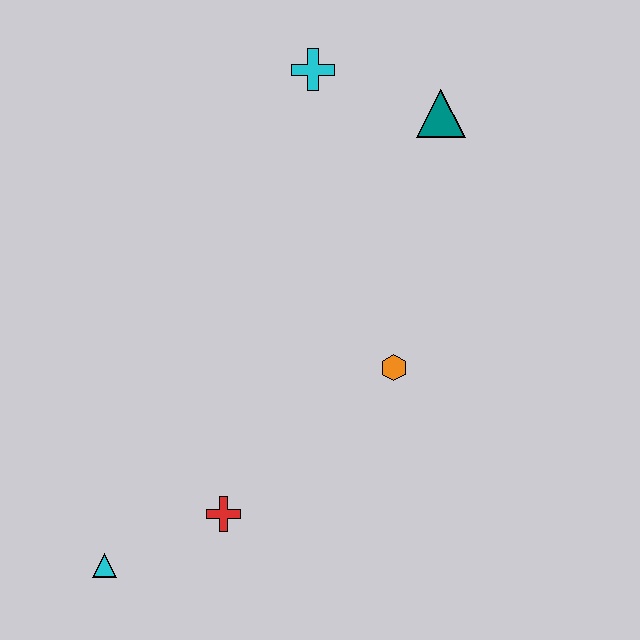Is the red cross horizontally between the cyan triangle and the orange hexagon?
Yes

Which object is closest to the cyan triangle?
The red cross is closest to the cyan triangle.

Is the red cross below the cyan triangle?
No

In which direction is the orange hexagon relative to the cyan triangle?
The orange hexagon is to the right of the cyan triangle.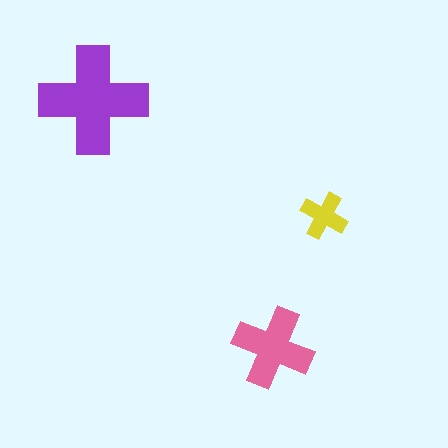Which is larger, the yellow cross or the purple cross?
The purple one.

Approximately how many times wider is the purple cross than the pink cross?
About 1.5 times wider.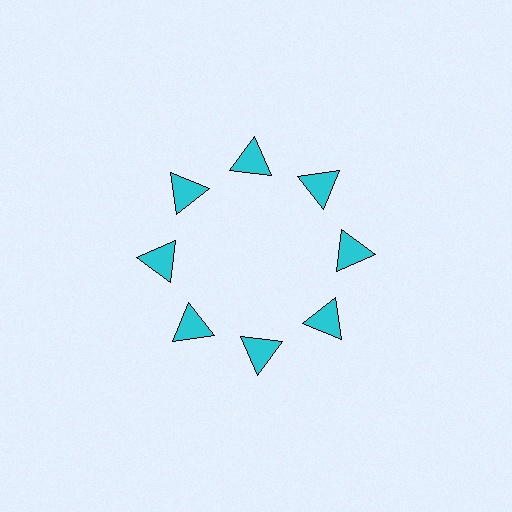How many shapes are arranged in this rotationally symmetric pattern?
There are 8 shapes, arranged in 8 groups of 1.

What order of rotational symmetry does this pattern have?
This pattern has 8-fold rotational symmetry.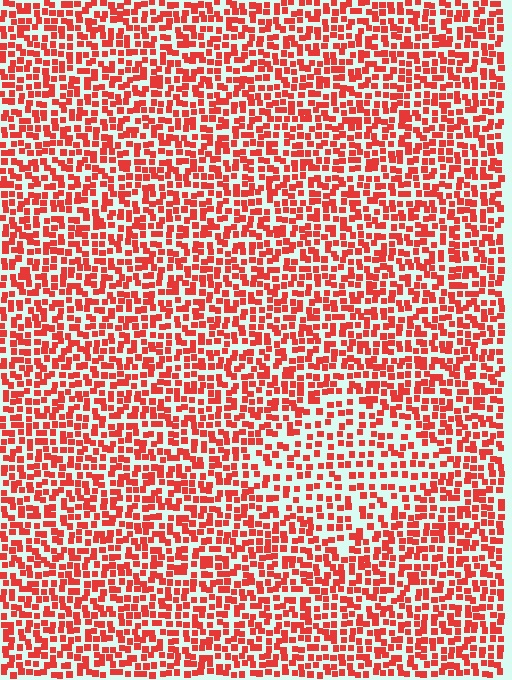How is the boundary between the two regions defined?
The boundary is defined by a change in element density (approximately 1.6x ratio). All elements are the same color, size, and shape.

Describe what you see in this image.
The image contains small red elements arranged at two different densities. A diamond-shaped region is visible where the elements are less densely packed than the surrounding area.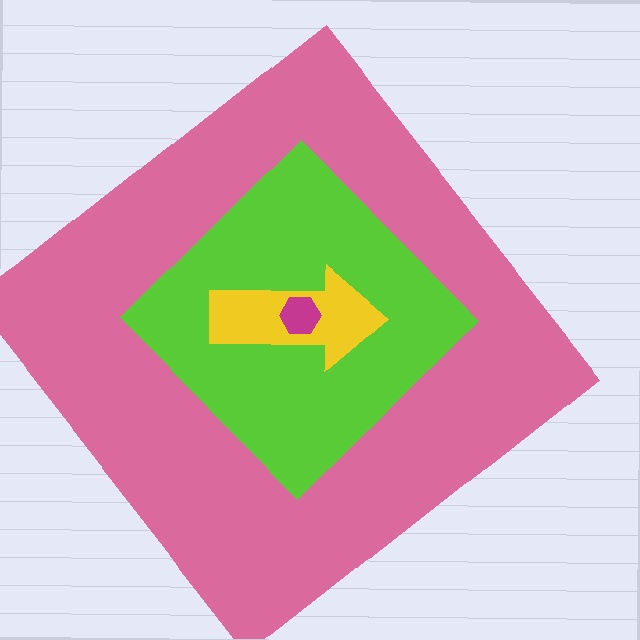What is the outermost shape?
The pink diamond.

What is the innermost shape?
The magenta hexagon.